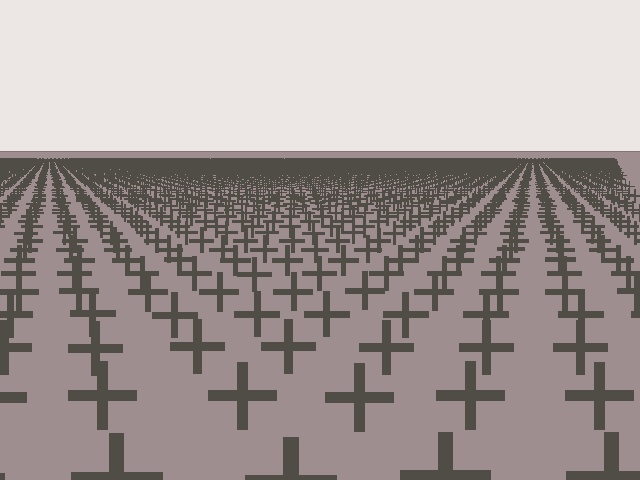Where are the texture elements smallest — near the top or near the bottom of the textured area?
Near the top.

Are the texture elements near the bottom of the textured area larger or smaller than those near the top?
Larger. Near the bottom, elements are closer to the viewer and appear at a bigger on-screen size.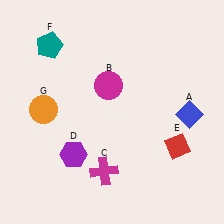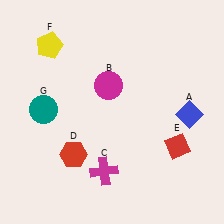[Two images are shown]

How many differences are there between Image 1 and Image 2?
There are 3 differences between the two images.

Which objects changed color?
D changed from purple to red. F changed from teal to yellow. G changed from orange to teal.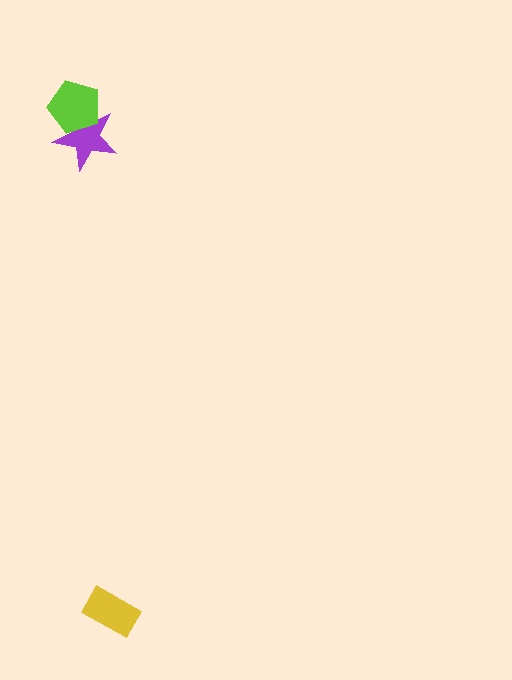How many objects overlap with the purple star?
1 object overlaps with the purple star.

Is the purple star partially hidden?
Yes, it is partially covered by another shape.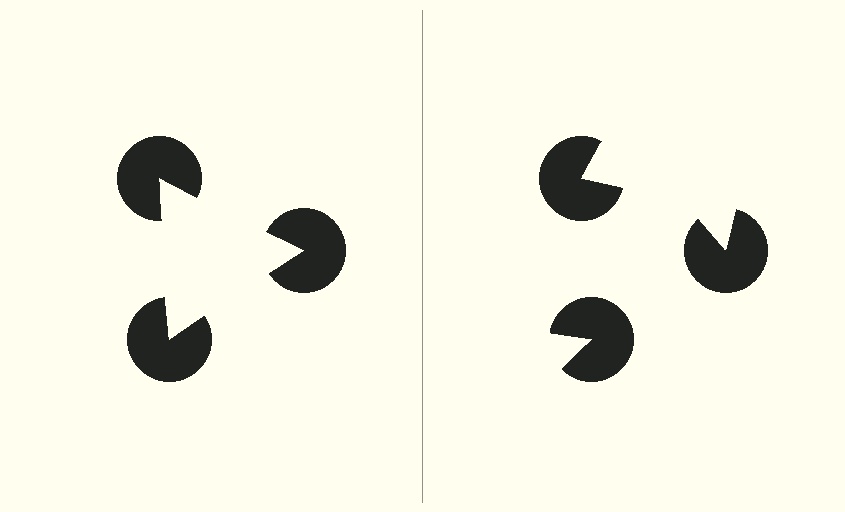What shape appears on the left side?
An illusory triangle.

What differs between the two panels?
The pac-man discs are positioned identically on both sides; only the wedge orientations differ. On the left they align to a triangle; on the right they are misaligned.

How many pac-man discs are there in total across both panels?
6 — 3 on each side.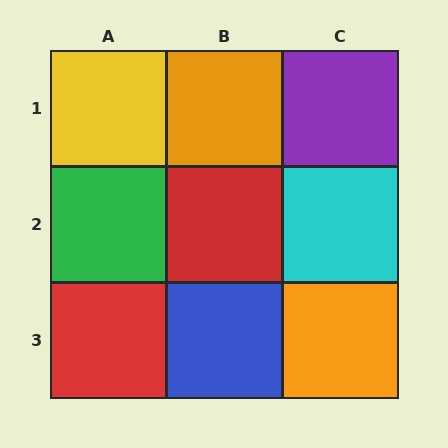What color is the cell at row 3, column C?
Orange.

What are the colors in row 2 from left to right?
Green, red, cyan.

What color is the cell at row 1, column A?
Yellow.